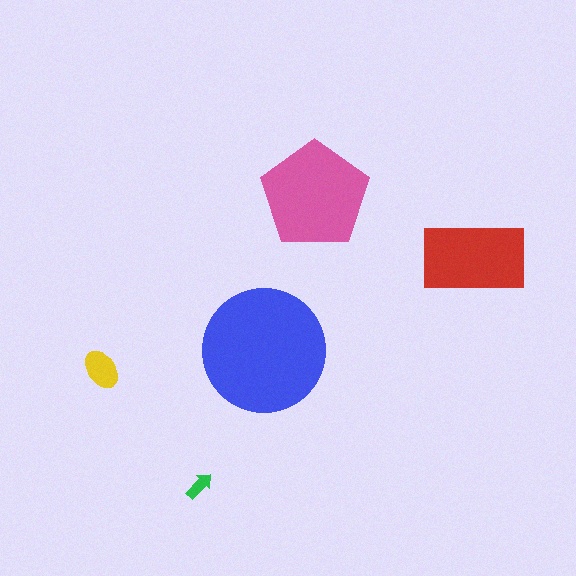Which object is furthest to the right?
The red rectangle is rightmost.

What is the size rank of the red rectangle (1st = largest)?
3rd.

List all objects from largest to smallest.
The blue circle, the pink pentagon, the red rectangle, the yellow ellipse, the green arrow.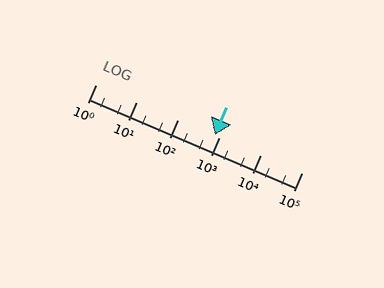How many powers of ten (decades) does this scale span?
The scale spans 5 decades, from 1 to 100000.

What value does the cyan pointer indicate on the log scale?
The pointer indicates approximately 770.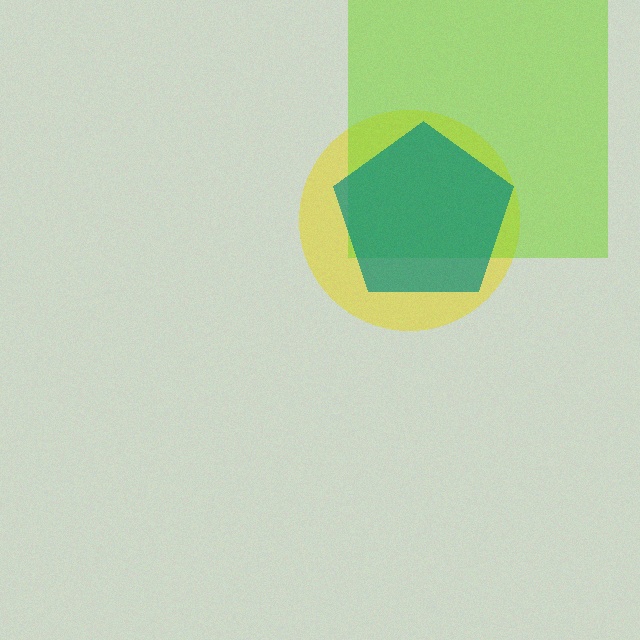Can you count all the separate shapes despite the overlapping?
Yes, there are 3 separate shapes.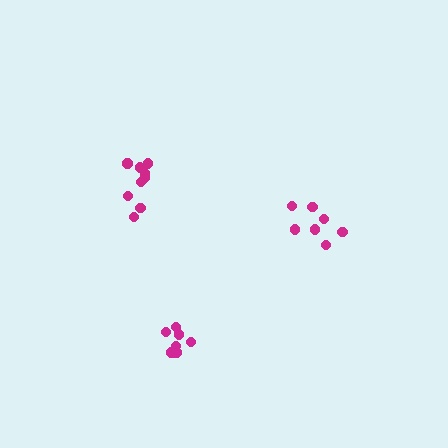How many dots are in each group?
Group 1: 9 dots, Group 2: 7 dots, Group 3: 7 dots (23 total).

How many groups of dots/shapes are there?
There are 3 groups.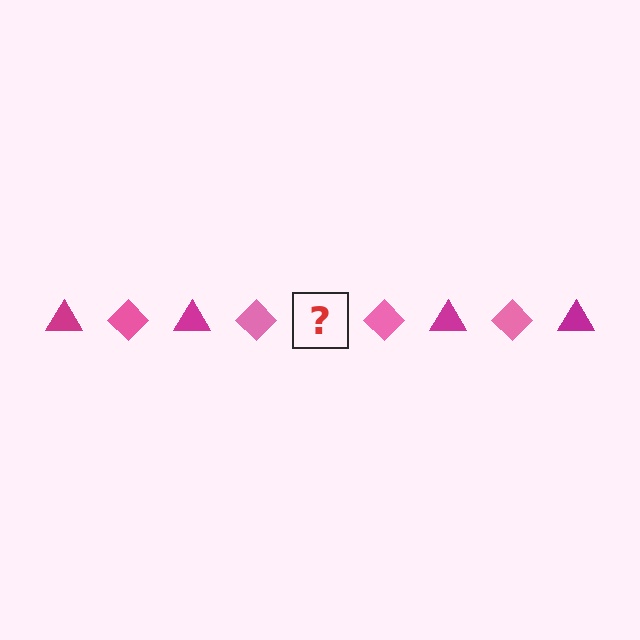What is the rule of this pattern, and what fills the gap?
The rule is that the pattern alternates between magenta triangle and pink diamond. The gap should be filled with a magenta triangle.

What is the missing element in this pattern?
The missing element is a magenta triangle.